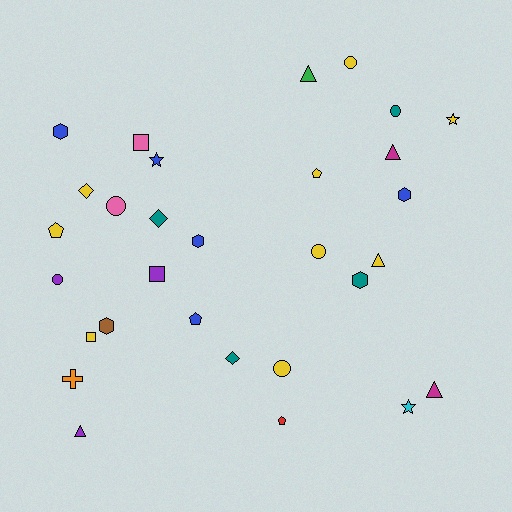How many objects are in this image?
There are 30 objects.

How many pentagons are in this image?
There are 4 pentagons.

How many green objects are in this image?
There is 1 green object.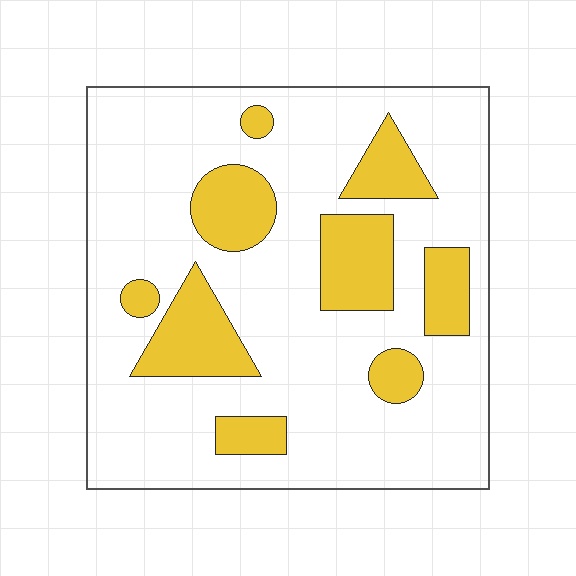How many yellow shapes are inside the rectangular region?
9.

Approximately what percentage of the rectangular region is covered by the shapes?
Approximately 25%.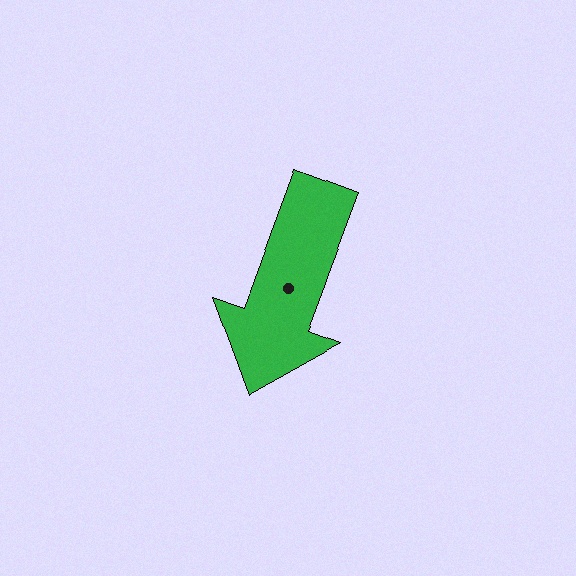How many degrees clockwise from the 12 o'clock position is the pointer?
Approximately 201 degrees.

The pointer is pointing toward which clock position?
Roughly 7 o'clock.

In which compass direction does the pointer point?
South.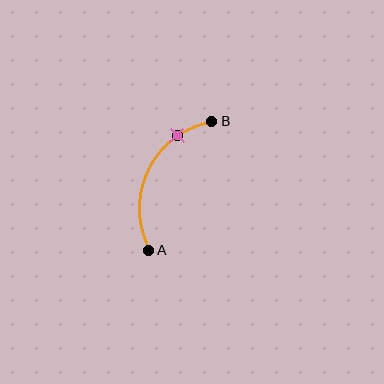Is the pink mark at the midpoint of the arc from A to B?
No. The pink mark lies on the arc but is closer to endpoint B. The arc midpoint would be at the point on the curve equidistant along the arc from both A and B.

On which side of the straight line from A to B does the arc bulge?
The arc bulges to the left of the straight line connecting A and B.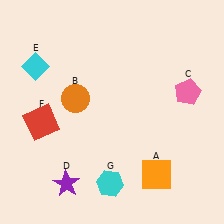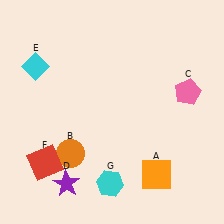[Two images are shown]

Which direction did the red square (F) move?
The red square (F) moved down.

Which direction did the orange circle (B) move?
The orange circle (B) moved down.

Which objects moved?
The objects that moved are: the orange circle (B), the red square (F).